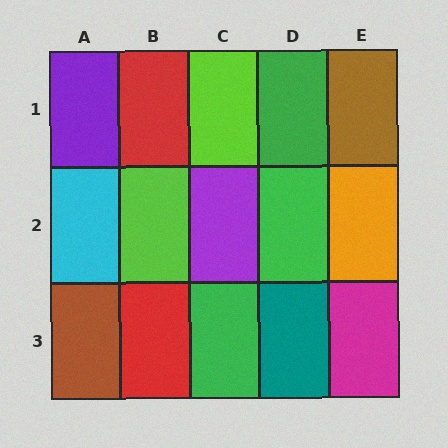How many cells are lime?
2 cells are lime.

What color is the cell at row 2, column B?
Lime.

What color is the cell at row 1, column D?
Green.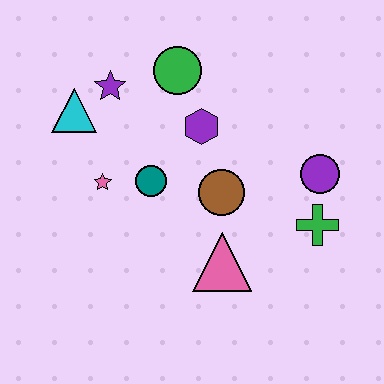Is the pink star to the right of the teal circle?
No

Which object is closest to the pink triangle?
The brown circle is closest to the pink triangle.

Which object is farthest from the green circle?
The green cross is farthest from the green circle.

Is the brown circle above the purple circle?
No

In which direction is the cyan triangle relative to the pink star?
The cyan triangle is above the pink star.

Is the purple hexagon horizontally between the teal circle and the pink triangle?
Yes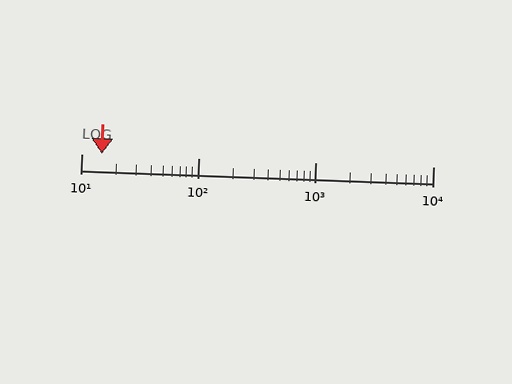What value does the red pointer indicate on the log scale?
The pointer indicates approximately 15.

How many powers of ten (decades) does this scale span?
The scale spans 3 decades, from 10 to 10000.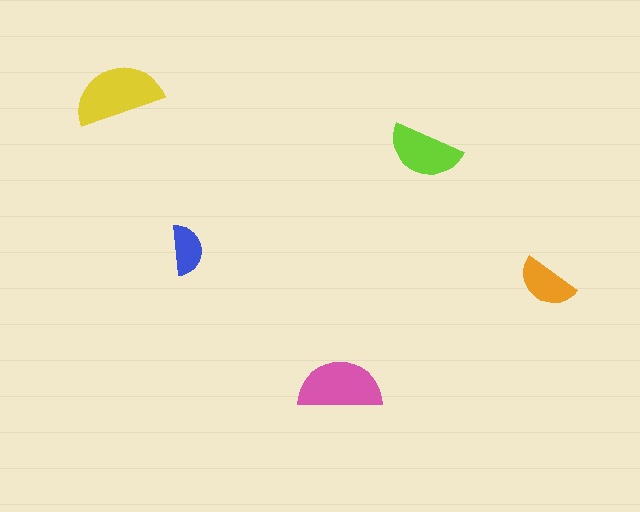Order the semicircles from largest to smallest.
the yellow one, the pink one, the lime one, the orange one, the blue one.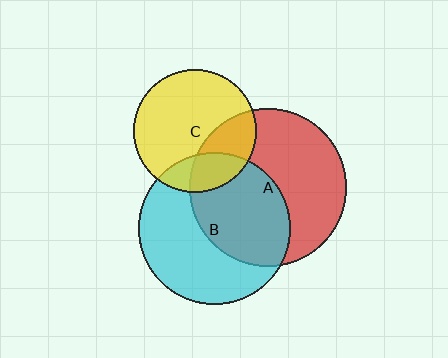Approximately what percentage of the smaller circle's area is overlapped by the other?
Approximately 20%.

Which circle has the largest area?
Circle A (red).